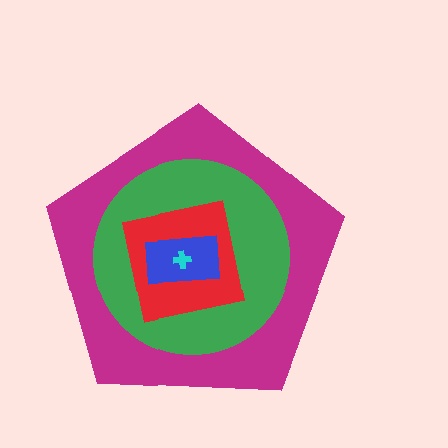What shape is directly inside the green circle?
The red square.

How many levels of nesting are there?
5.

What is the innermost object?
The cyan cross.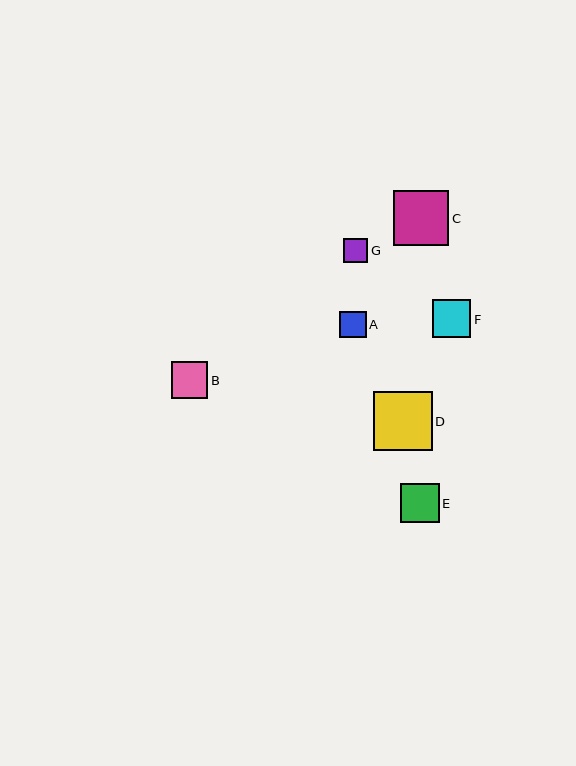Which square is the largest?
Square D is the largest with a size of approximately 58 pixels.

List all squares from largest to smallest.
From largest to smallest: D, C, E, F, B, A, G.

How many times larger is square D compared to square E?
Square D is approximately 1.5 times the size of square E.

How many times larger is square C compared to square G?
Square C is approximately 2.3 times the size of square G.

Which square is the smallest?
Square G is the smallest with a size of approximately 24 pixels.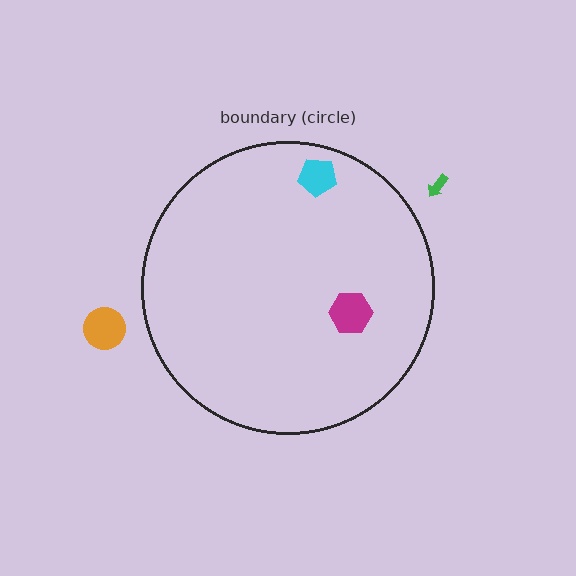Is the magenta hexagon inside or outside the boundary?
Inside.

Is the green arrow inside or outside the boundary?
Outside.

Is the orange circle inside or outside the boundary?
Outside.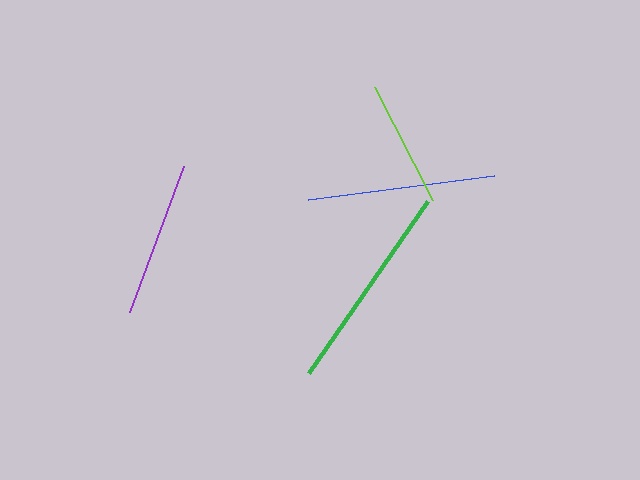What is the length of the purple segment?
The purple segment is approximately 156 pixels long.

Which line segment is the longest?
The green line is the longest at approximately 208 pixels.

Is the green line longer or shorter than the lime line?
The green line is longer than the lime line.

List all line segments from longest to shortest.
From longest to shortest: green, blue, purple, lime.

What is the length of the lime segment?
The lime segment is approximately 127 pixels long.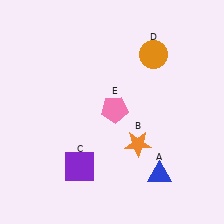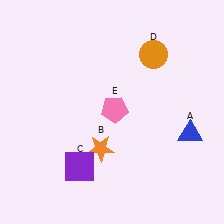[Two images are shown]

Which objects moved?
The objects that moved are: the blue triangle (A), the orange star (B).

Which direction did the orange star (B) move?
The orange star (B) moved left.